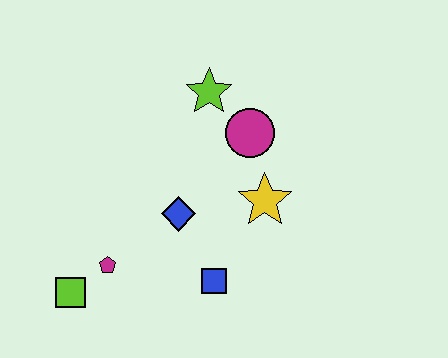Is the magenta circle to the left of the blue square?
No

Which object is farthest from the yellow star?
The lime square is farthest from the yellow star.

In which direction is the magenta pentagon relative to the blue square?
The magenta pentagon is to the left of the blue square.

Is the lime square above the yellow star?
No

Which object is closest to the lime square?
The magenta pentagon is closest to the lime square.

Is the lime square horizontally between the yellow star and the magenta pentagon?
No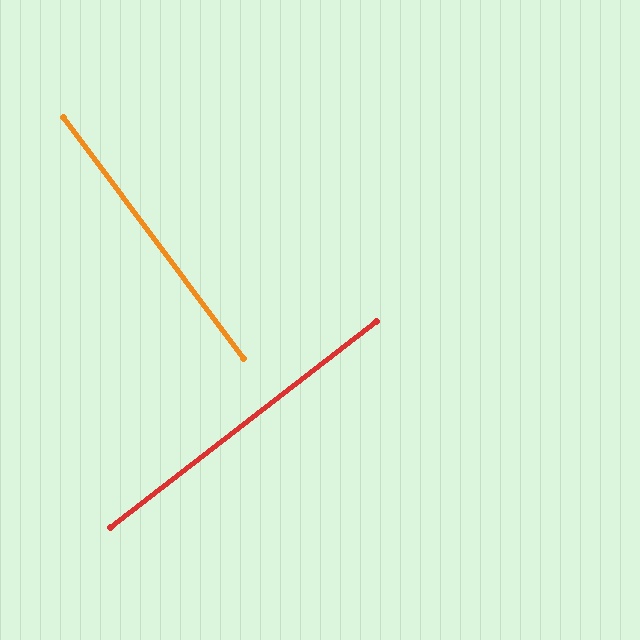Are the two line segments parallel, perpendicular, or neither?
Perpendicular — they meet at approximately 89°.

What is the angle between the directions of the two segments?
Approximately 89 degrees.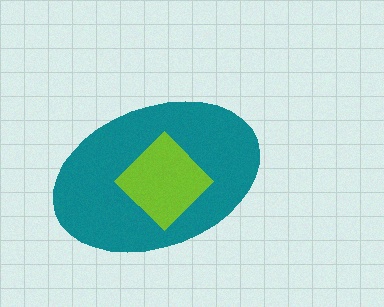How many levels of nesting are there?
2.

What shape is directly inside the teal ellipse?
The lime diamond.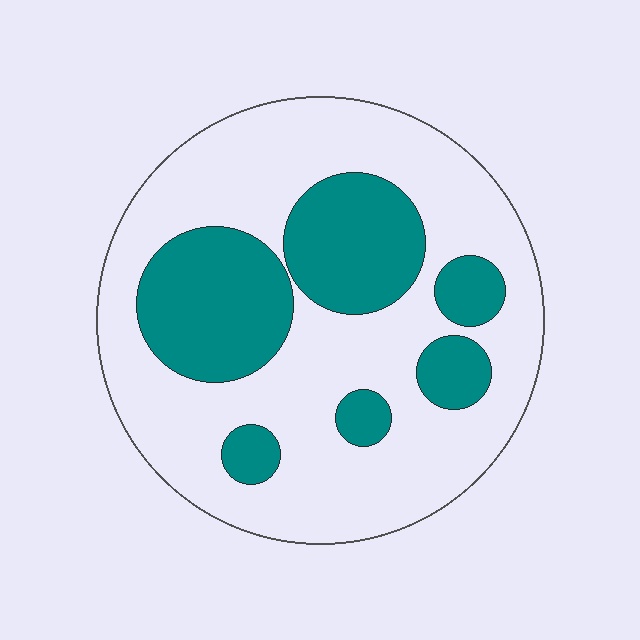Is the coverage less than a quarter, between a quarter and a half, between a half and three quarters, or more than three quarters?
Between a quarter and a half.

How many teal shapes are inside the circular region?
6.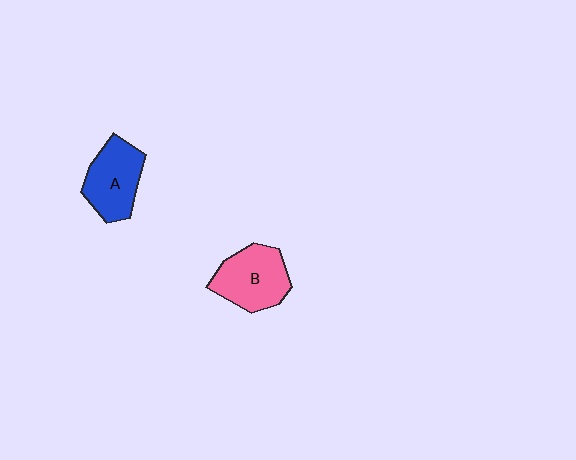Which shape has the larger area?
Shape B (pink).